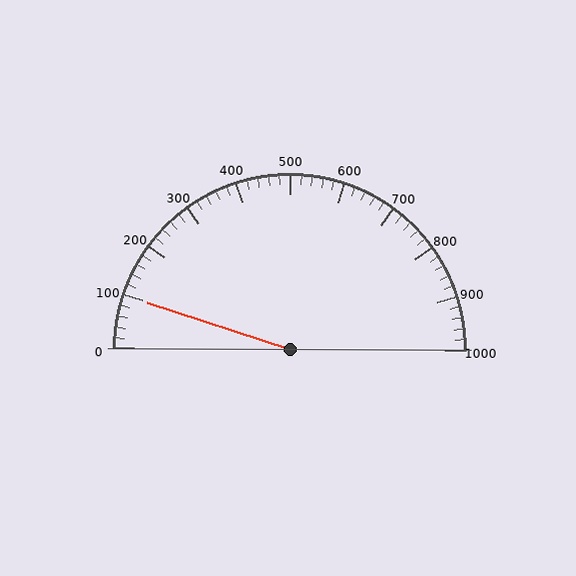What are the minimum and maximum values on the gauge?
The gauge ranges from 0 to 1000.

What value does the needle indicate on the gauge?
The needle indicates approximately 100.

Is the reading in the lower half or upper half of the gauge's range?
The reading is in the lower half of the range (0 to 1000).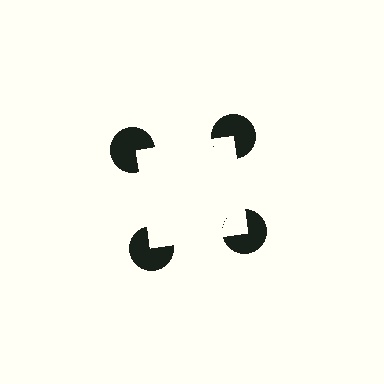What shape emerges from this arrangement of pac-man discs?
An illusory square — its edges are inferred from the aligned wedge cuts in the pac-man discs, not physically drawn.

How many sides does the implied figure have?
4 sides.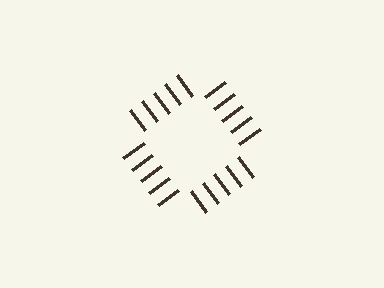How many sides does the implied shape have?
4 sides — the line-ends trace a square.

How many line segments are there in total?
20 — 5 along each of the 4 edges.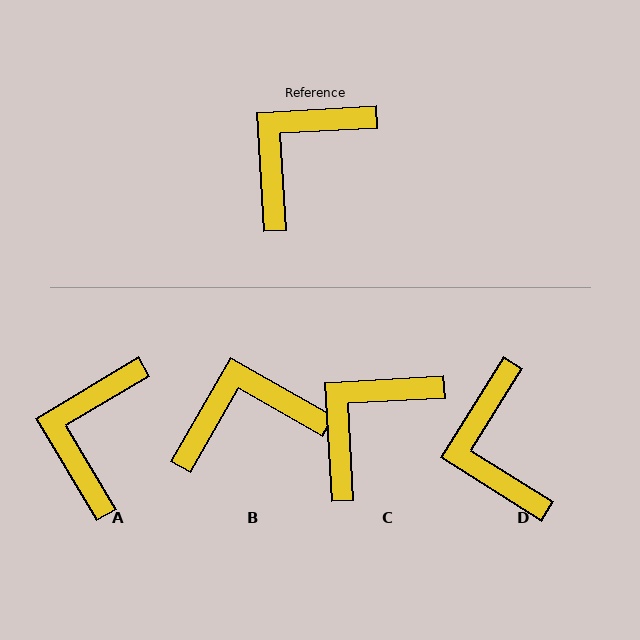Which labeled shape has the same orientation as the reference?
C.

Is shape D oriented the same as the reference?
No, it is off by about 55 degrees.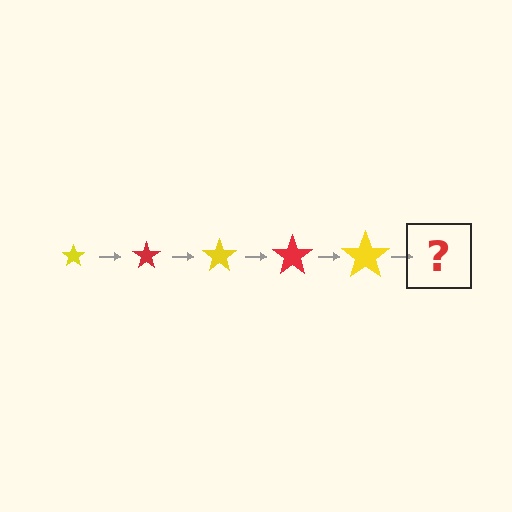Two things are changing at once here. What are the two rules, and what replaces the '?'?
The two rules are that the star grows larger each step and the color cycles through yellow and red. The '?' should be a red star, larger than the previous one.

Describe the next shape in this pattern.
It should be a red star, larger than the previous one.